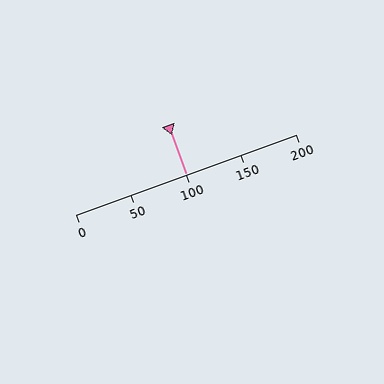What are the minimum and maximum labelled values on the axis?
The axis runs from 0 to 200.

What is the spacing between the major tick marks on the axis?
The major ticks are spaced 50 apart.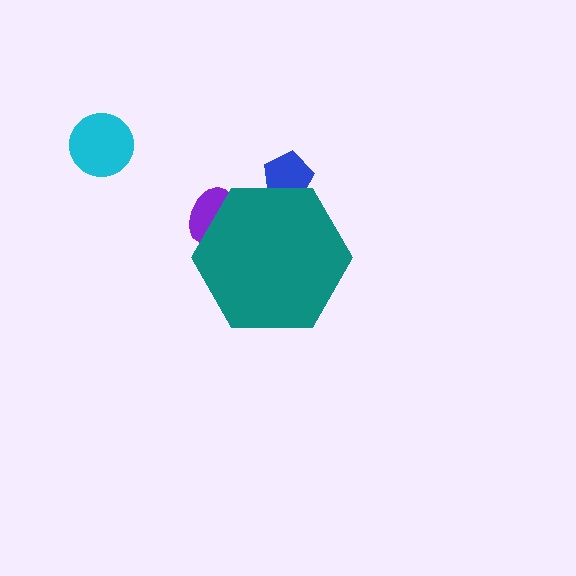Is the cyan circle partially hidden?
No, the cyan circle is fully visible.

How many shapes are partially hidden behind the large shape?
2 shapes are partially hidden.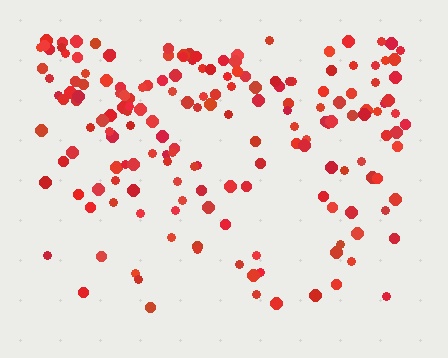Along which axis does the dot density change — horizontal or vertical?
Vertical.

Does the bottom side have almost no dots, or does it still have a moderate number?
Still a moderate number, just noticeably fewer than the top.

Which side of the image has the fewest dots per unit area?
The bottom.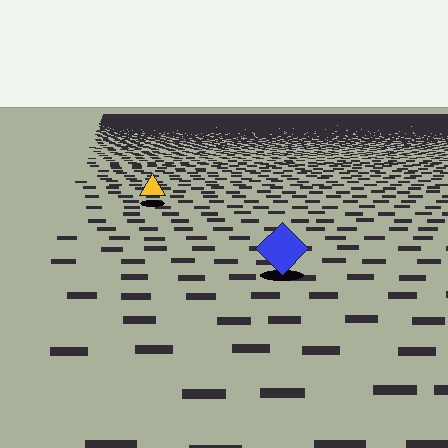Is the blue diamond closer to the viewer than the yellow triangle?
Yes. The blue diamond is closer — you can tell from the texture gradient: the ground texture is coarser near it.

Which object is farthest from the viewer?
The yellow triangle is farthest from the viewer. It appears smaller and the ground texture around it is denser.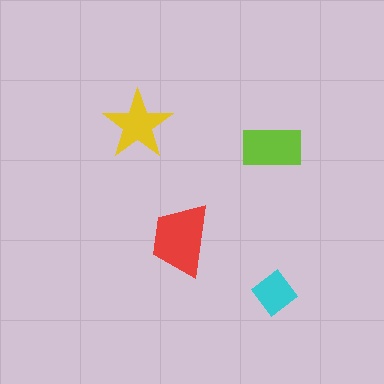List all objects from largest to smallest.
The red trapezoid, the lime rectangle, the yellow star, the cyan diamond.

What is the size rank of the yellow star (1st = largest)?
3rd.